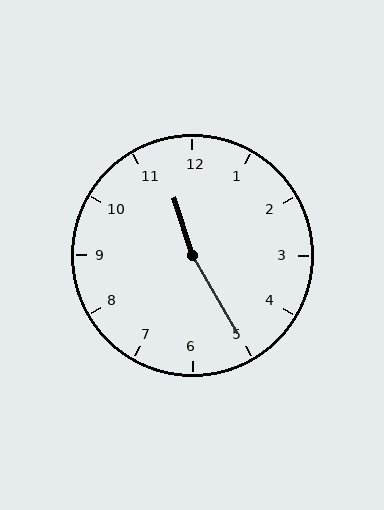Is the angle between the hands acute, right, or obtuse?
It is obtuse.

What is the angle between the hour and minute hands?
Approximately 168 degrees.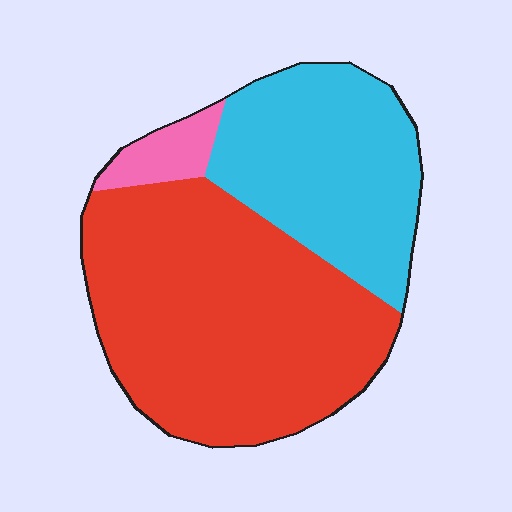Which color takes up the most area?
Red, at roughly 60%.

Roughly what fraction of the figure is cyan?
Cyan takes up between a quarter and a half of the figure.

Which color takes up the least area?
Pink, at roughly 5%.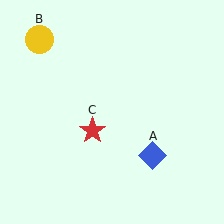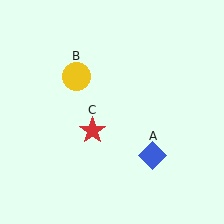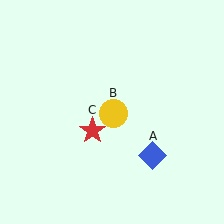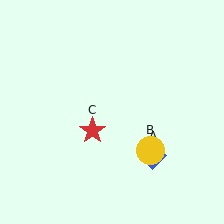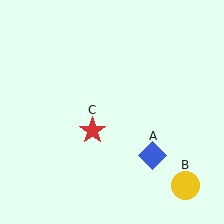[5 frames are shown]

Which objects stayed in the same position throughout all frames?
Blue diamond (object A) and red star (object C) remained stationary.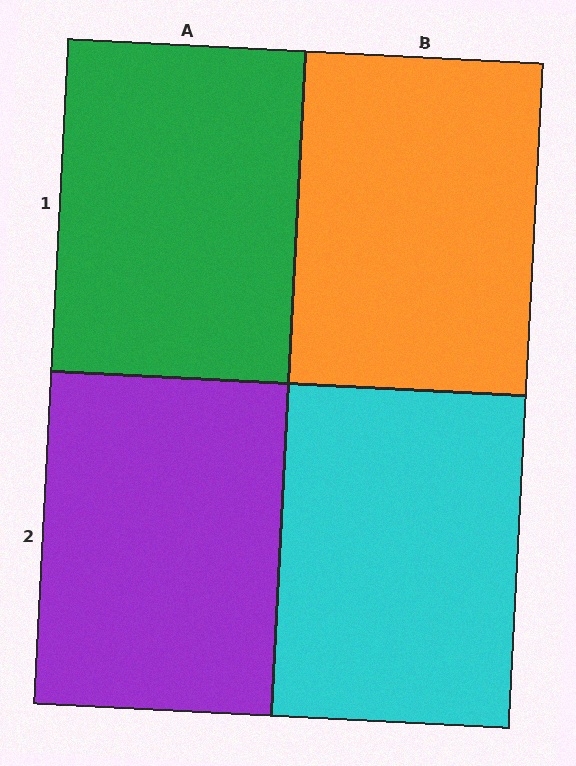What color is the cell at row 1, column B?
Orange.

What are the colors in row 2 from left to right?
Purple, cyan.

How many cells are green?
1 cell is green.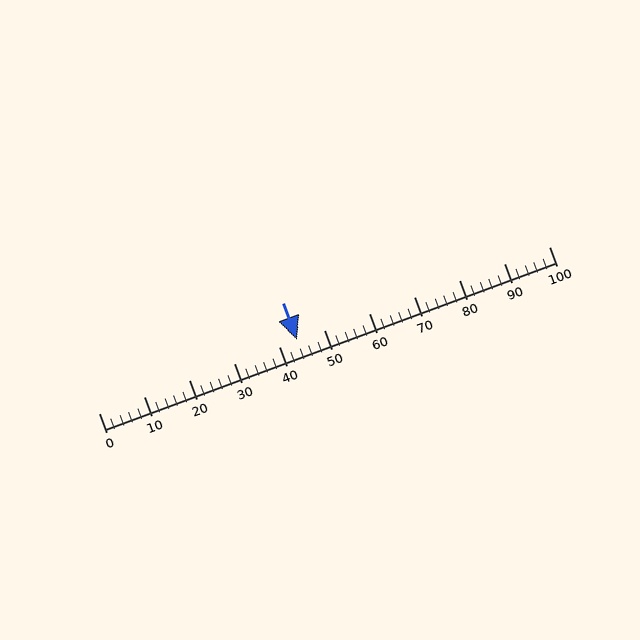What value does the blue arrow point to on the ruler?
The blue arrow points to approximately 44.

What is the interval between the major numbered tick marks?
The major tick marks are spaced 10 units apart.